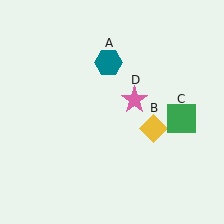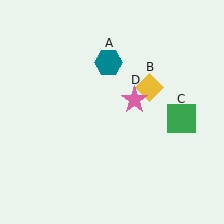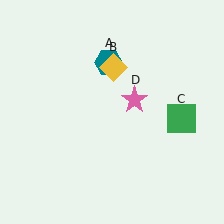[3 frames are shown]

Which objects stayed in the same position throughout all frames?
Teal hexagon (object A) and green square (object C) and pink star (object D) remained stationary.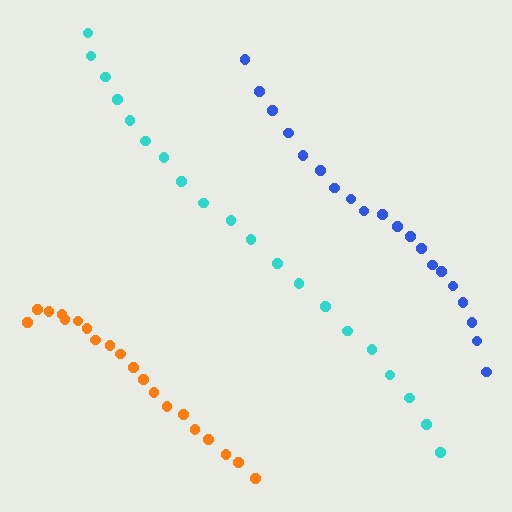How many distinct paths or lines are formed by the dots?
There are 3 distinct paths.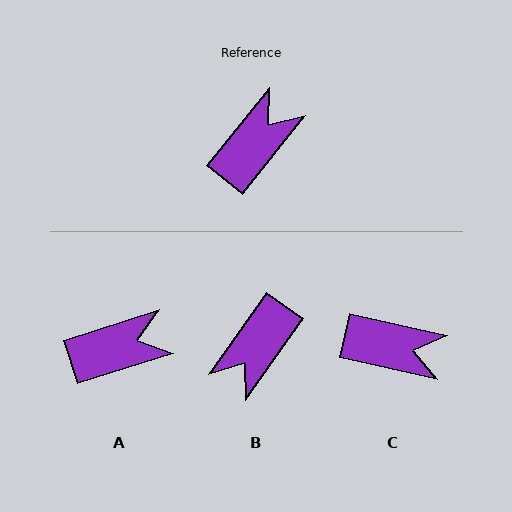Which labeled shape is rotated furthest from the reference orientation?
B, about 177 degrees away.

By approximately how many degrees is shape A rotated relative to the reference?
Approximately 34 degrees clockwise.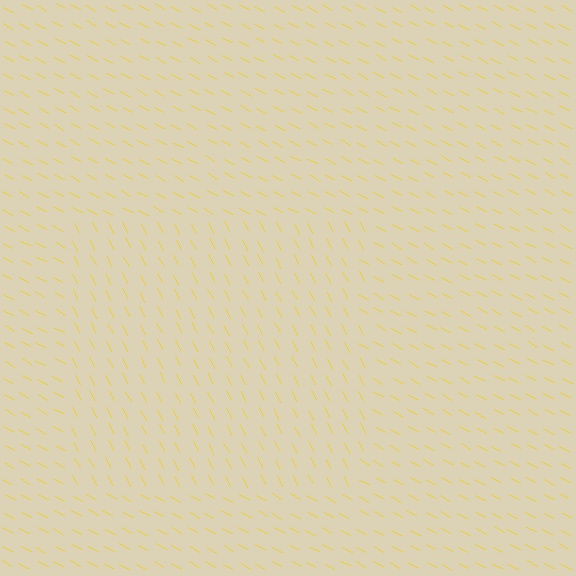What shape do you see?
I see a rectangle.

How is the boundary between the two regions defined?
The boundary is defined purely by a change in line orientation (approximately 34 degrees difference). All lines are the same color and thickness.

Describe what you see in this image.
The image is filled with small yellow line segments. A rectangle region in the image has lines oriented differently from the surrounding lines, creating a visible texture boundary.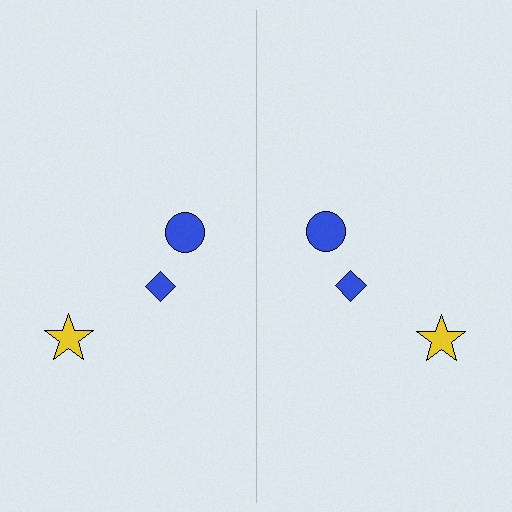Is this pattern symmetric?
Yes, this pattern has bilateral (reflection) symmetry.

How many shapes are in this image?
There are 6 shapes in this image.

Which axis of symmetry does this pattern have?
The pattern has a vertical axis of symmetry running through the center of the image.